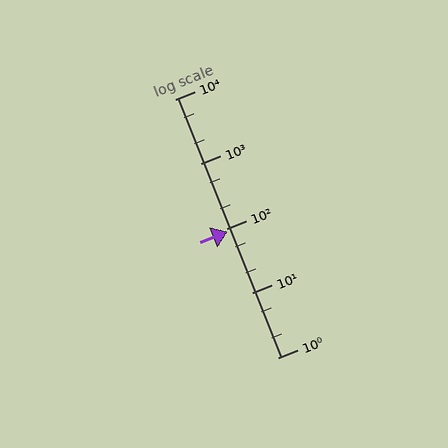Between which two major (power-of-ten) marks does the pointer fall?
The pointer is between 10 and 100.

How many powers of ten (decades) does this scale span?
The scale spans 4 decades, from 1 to 10000.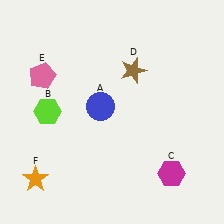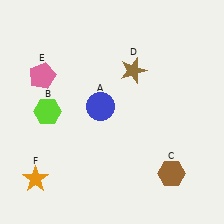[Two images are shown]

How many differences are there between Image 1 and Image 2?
There is 1 difference between the two images.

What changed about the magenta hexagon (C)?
In Image 1, C is magenta. In Image 2, it changed to brown.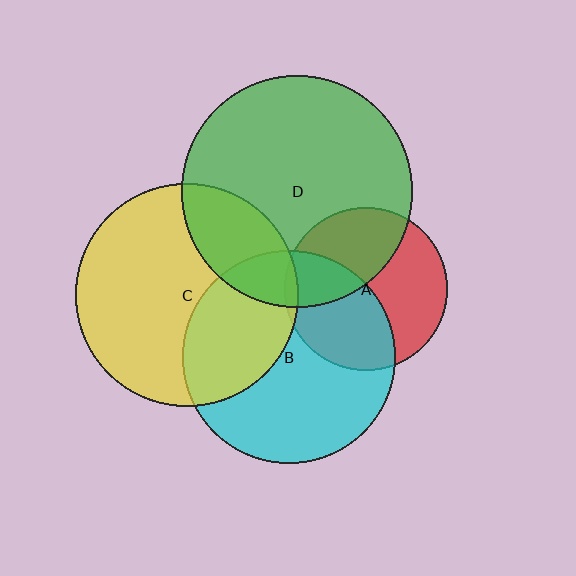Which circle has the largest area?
Circle D (green).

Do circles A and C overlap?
Yes.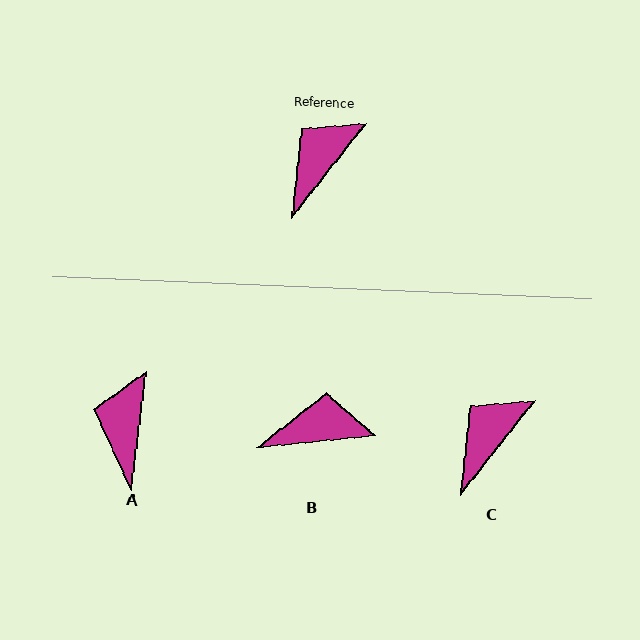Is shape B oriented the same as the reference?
No, it is off by about 46 degrees.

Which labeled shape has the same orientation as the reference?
C.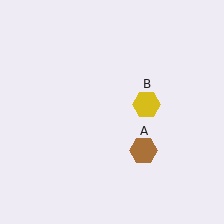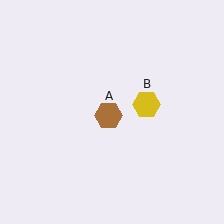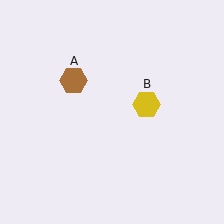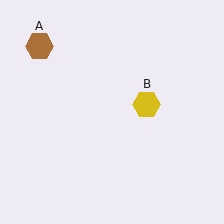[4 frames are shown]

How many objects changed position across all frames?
1 object changed position: brown hexagon (object A).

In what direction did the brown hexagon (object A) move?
The brown hexagon (object A) moved up and to the left.